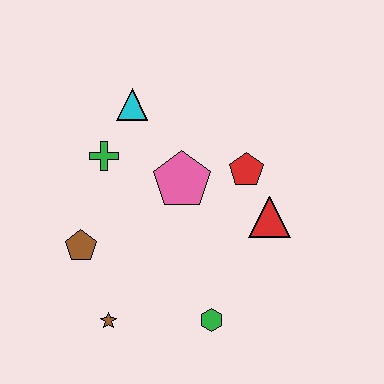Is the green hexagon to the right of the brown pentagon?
Yes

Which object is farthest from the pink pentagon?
The brown star is farthest from the pink pentagon.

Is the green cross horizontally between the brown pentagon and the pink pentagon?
Yes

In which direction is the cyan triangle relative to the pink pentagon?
The cyan triangle is above the pink pentagon.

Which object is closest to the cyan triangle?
The green cross is closest to the cyan triangle.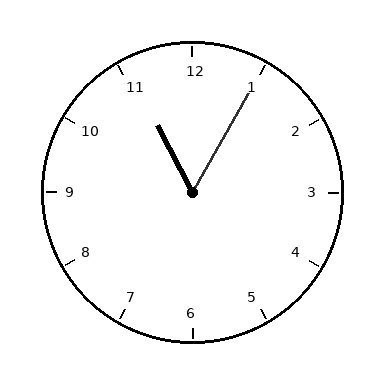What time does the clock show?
11:05.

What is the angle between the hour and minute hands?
Approximately 58 degrees.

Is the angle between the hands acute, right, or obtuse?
It is acute.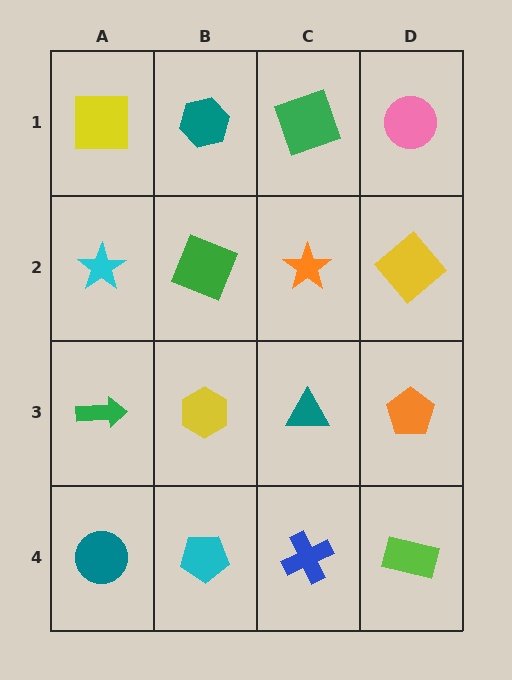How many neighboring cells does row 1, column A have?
2.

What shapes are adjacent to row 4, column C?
A teal triangle (row 3, column C), a cyan pentagon (row 4, column B), a lime rectangle (row 4, column D).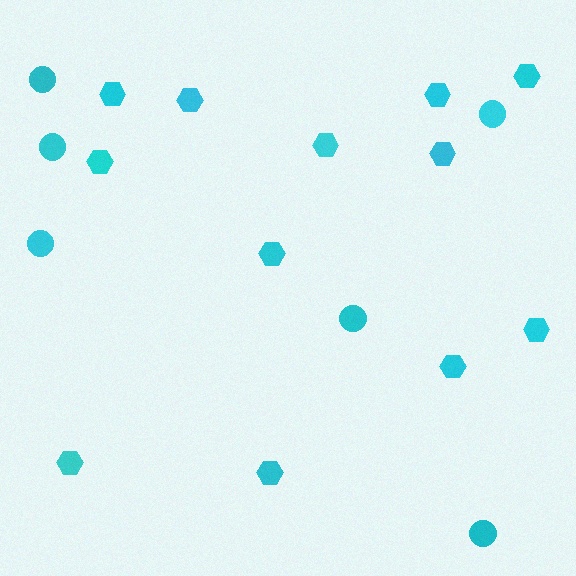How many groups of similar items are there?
There are 2 groups: one group of hexagons (12) and one group of circles (6).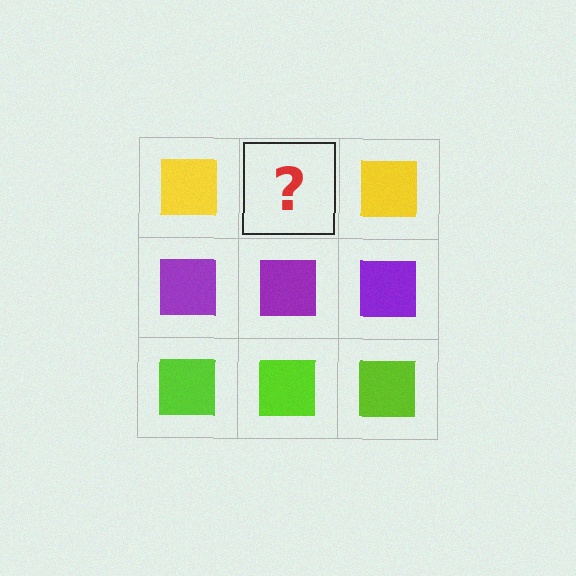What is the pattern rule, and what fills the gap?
The rule is that each row has a consistent color. The gap should be filled with a yellow square.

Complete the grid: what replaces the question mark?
The question mark should be replaced with a yellow square.